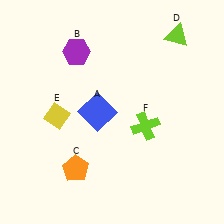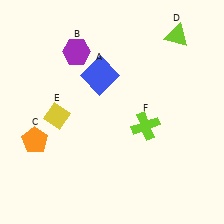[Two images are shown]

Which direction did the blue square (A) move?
The blue square (A) moved up.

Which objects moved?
The objects that moved are: the blue square (A), the orange pentagon (C).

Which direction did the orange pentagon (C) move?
The orange pentagon (C) moved left.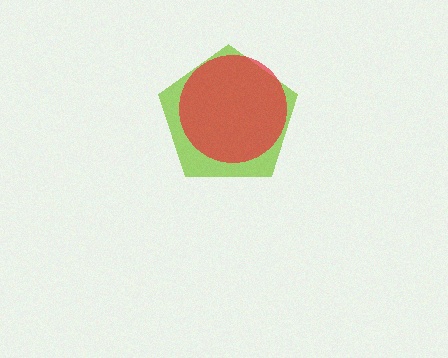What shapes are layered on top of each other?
The layered shapes are: a lime pentagon, a red circle.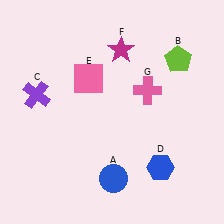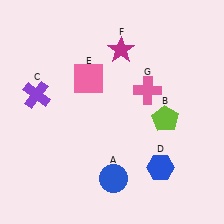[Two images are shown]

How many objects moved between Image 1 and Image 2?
1 object moved between the two images.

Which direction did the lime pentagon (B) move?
The lime pentagon (B) moved down.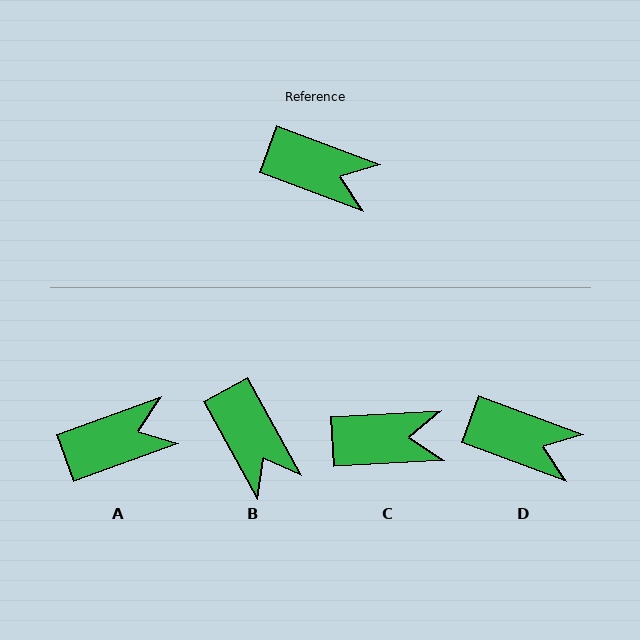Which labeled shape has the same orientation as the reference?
D.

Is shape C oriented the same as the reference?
No, it is off by about 23 degrees.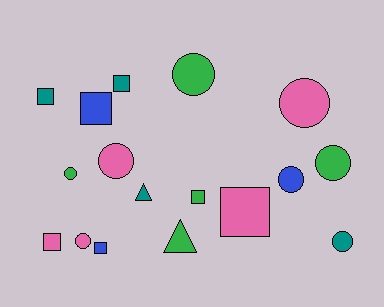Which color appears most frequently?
Pink, with 5 objects.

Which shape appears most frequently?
Circle, with 8 objects.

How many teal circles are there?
There is 1 teal circle.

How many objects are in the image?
There are 17 objects.